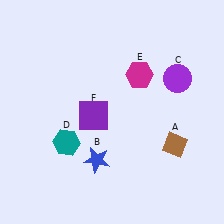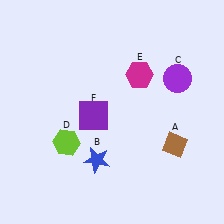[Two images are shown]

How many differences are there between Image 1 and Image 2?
There is 1 difference between the two images.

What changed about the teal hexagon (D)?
In Image 1, D is teal. In Image 2, it changed to lime.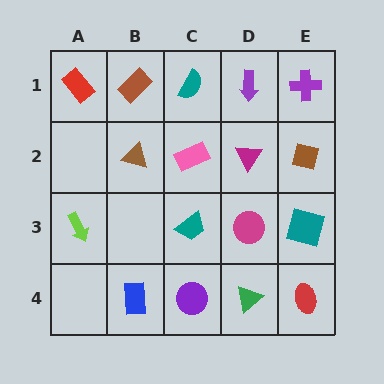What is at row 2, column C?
A pink rectangle.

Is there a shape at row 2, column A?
No, that cell is empty.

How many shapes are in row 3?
4 shapes.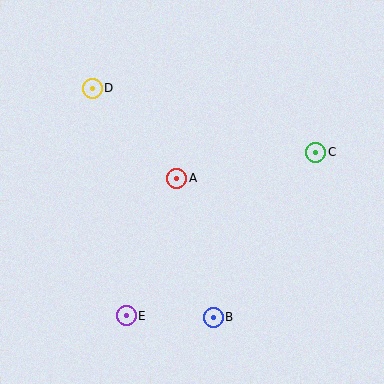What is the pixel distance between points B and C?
The distance between B and C is 194 pixels.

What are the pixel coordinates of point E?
Point E is at (126, 316).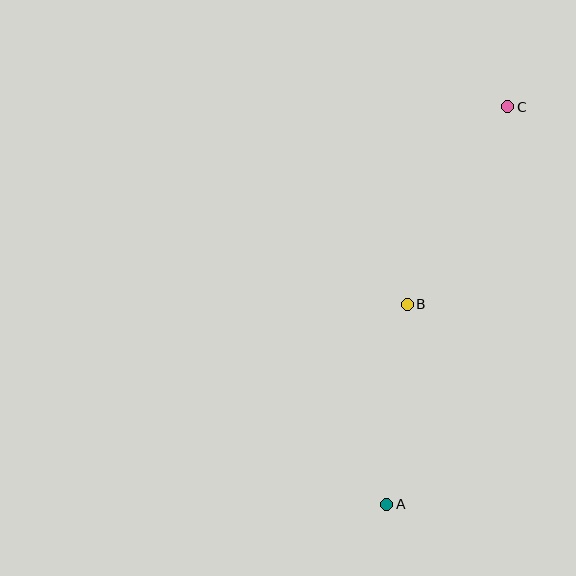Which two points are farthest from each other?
Points A and C are farthest from each other.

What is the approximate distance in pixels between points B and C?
The distance between B and C is approximately 222 pixels.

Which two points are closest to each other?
Points A and B are closest to each other.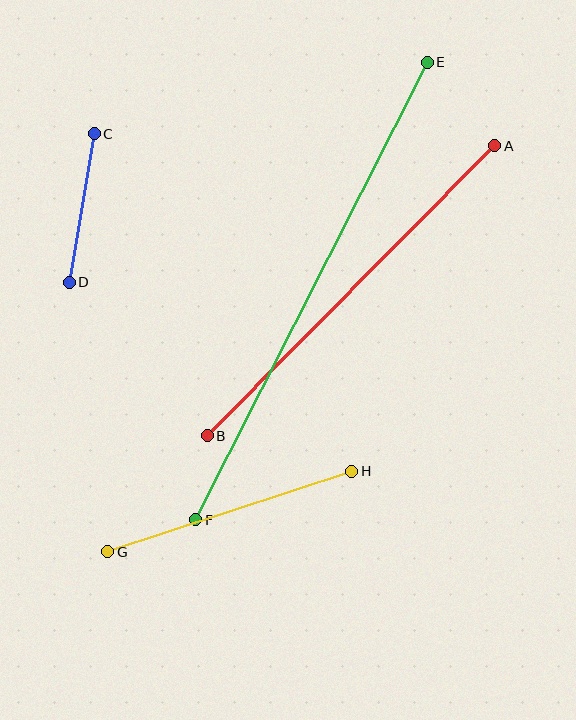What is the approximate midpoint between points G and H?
The midpoint is at approximately (230, 512) pixels.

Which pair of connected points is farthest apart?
Points E and F are farthest apart.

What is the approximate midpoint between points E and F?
The midpoint is at approximately (312, 291) pixels.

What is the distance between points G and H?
The distance is approximately 257 pixels.